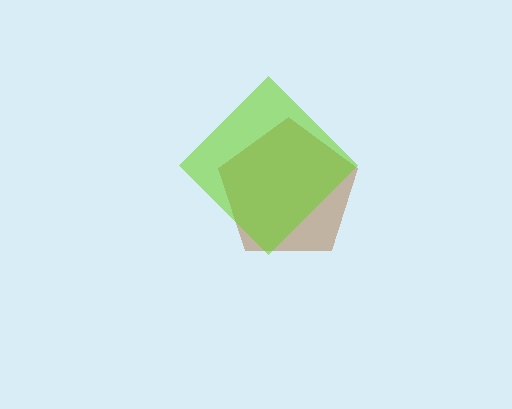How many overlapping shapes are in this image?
There are 2 overlapping shapes in the image.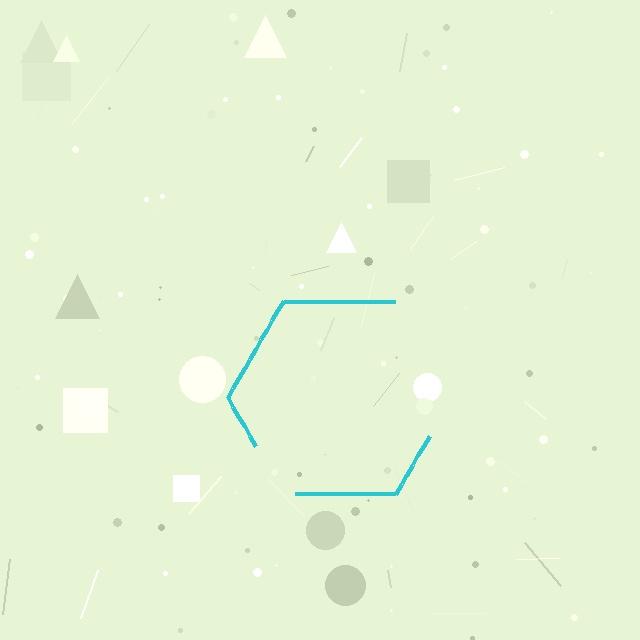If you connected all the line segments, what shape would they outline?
They would outline a hexagon.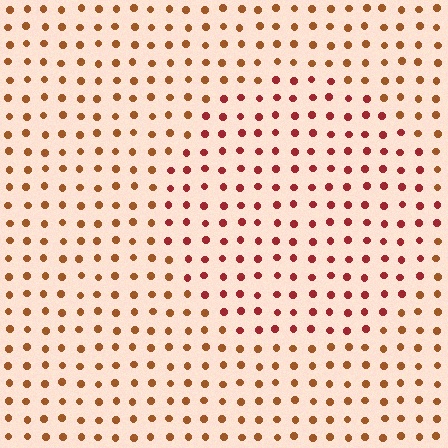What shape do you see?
I see a circle.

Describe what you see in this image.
The image is filled with small brown elements in a uniform arrangement. A circle-shaped region is visible where the elements are tinted to a slightly different hue, forming a subtle color boundary.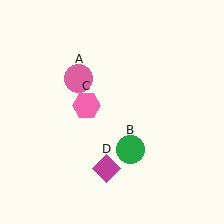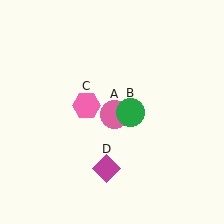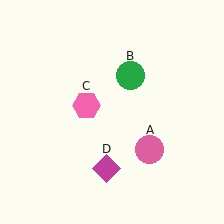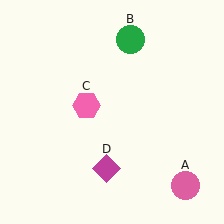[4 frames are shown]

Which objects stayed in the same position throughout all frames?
Pink hexagon (object C) and magenta diamond (object D) remained stationary.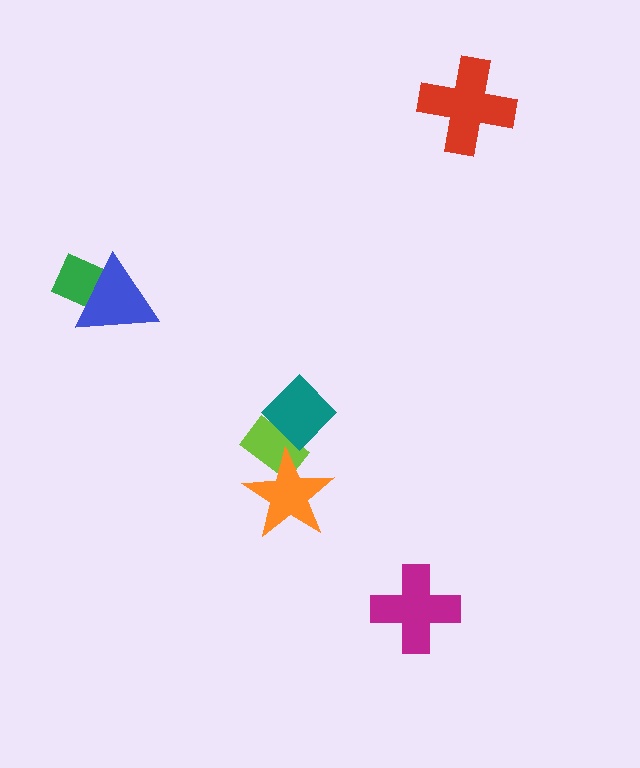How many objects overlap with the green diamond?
1 object overlaps with the green diamond.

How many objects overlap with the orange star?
1 object overlaps with the orange star.